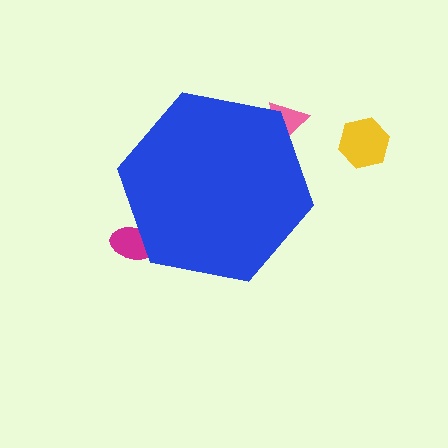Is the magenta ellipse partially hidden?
Yes, the magenta ellipse is partially hidden behind the blue hexagon.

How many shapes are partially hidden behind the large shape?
2 shapes are partially hidden.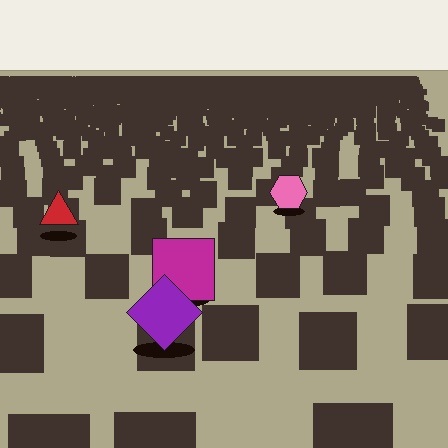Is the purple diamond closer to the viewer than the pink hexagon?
Yes. The purple diamond is closer — you can tell from the texture gradient: the ground texture is coarser near it.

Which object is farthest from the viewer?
The pink hexagon is farthest from the viewer. It appears smaller and the ground texture around it is denser.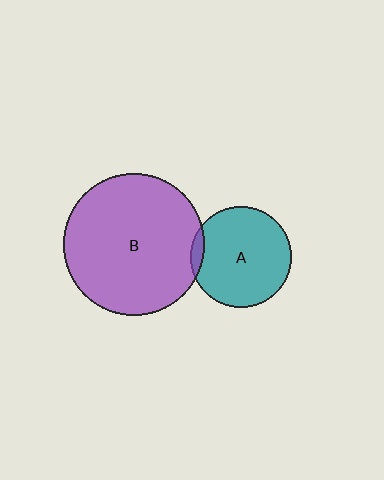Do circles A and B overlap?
Yes.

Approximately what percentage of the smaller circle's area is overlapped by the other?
Approximately 5%.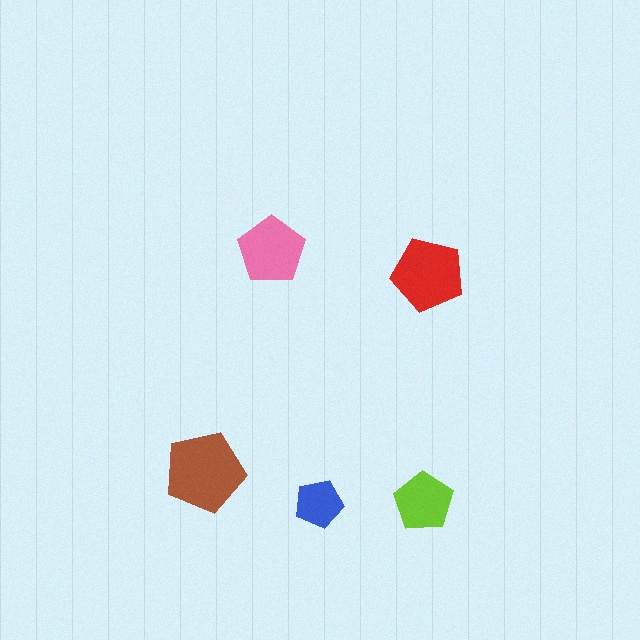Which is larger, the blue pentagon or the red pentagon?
The red one.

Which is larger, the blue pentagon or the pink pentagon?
The pink one.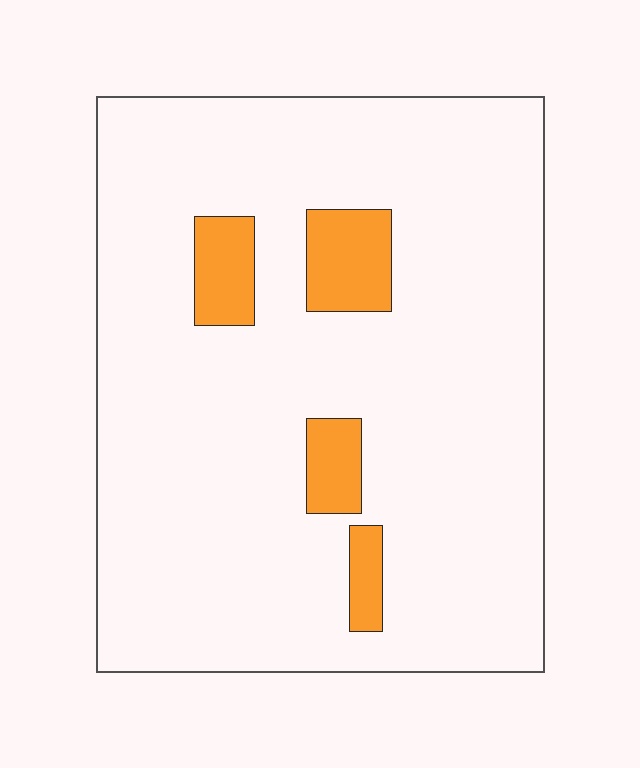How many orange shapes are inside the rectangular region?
4.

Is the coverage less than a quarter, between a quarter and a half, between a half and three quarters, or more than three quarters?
Less than a quarter.